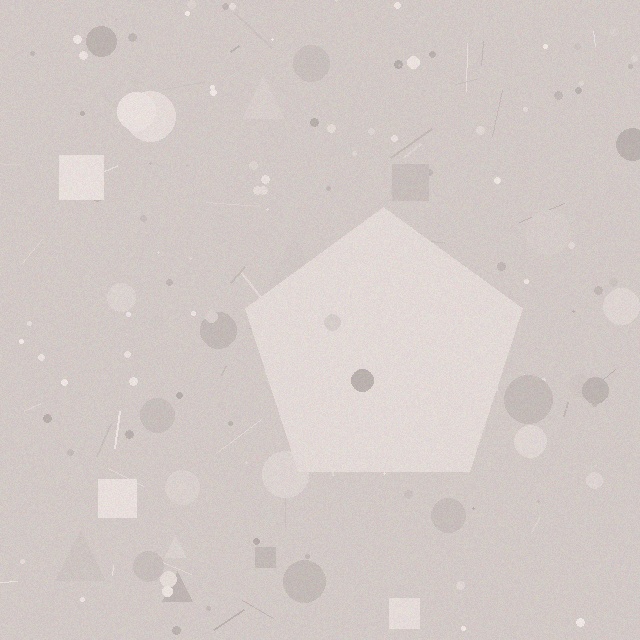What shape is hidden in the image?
A pentagon is hidden in the image.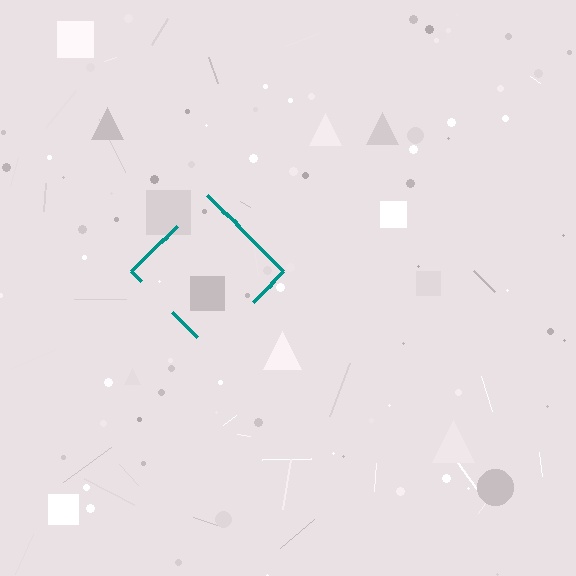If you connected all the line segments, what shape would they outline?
They would outline a diamond.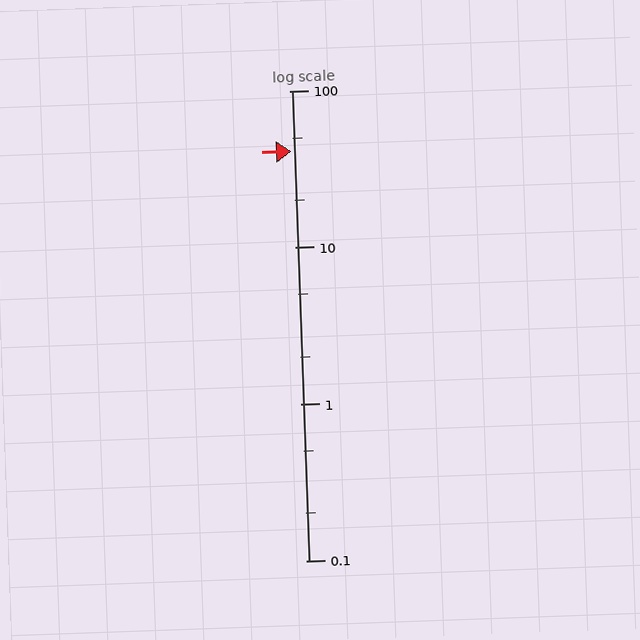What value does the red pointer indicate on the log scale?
The pointer indicates approximately 41.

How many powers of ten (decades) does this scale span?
The scale spans 3 decades, from 0.1 to 100.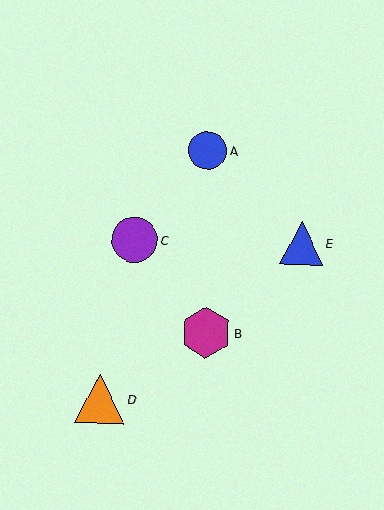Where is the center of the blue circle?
The center of the blue circle is at (208, 151).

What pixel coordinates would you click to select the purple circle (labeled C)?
Click at (135, 240) to select the purple circle C.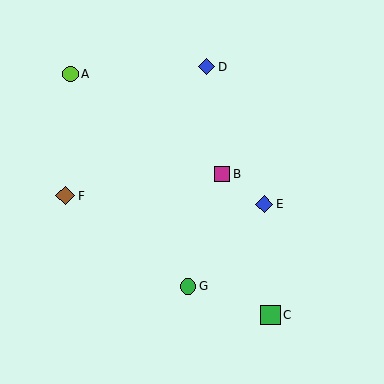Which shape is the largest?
The green square (labeled C) is the largest.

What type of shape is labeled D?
Shape D is a blue diamond.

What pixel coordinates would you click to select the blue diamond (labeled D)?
Click at (207, 67) to select the blue diamond D.